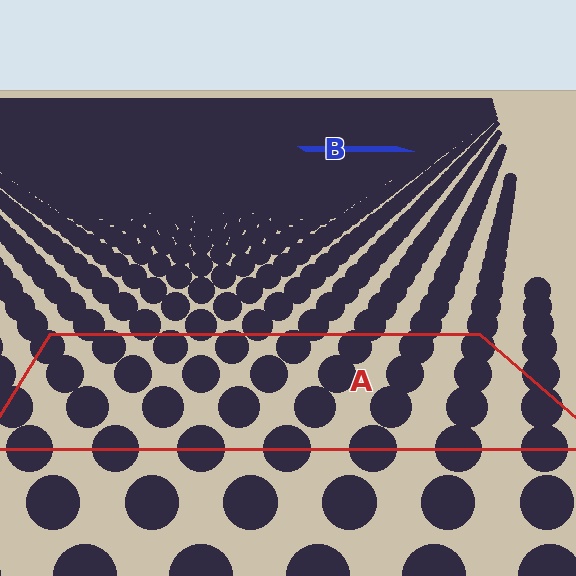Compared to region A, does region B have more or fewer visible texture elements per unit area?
Region B has more texture elements per unit area — they are packed more densely because it is farther away.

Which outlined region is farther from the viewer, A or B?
Region B is farther from the viewer — the texture elements inside it appear smaller and more densely packed.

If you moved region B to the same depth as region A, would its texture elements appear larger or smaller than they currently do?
They would appear larger. At a closer depth, the same texture elements are projected at a bigger on-screen size.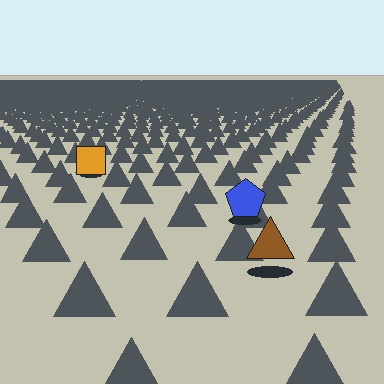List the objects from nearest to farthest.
From nearest to farthest: the brown triangle, the blue pentagon, the orange square.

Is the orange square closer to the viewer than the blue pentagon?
No. The blue pentagon is closer — you can tell from the texture gradient: the ground texture is coarser near it.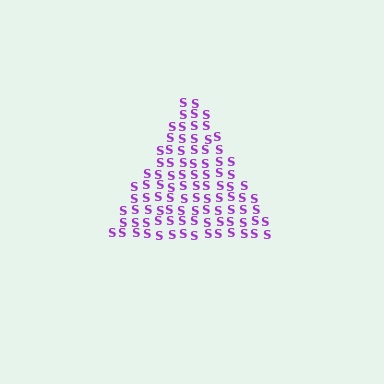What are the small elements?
The small elements are letter S's.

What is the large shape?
The large shape is a triangle.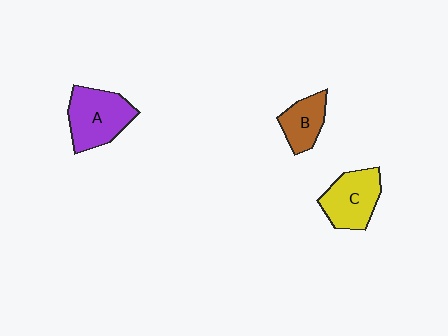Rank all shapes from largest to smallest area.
From largest to smallest: A (purple), C (yellow), B (brown).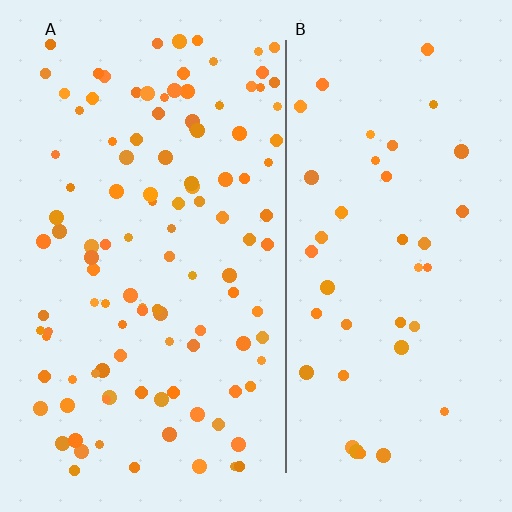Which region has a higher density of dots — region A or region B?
A (the left).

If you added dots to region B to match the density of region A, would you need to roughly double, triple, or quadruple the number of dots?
Approximately triple.